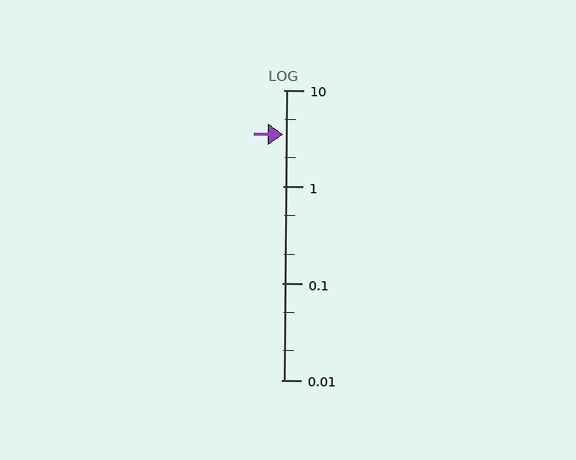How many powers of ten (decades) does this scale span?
The scale spans 3 decades, from 0.01 to 10.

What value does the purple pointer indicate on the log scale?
The pointer indicates approximately 3.5.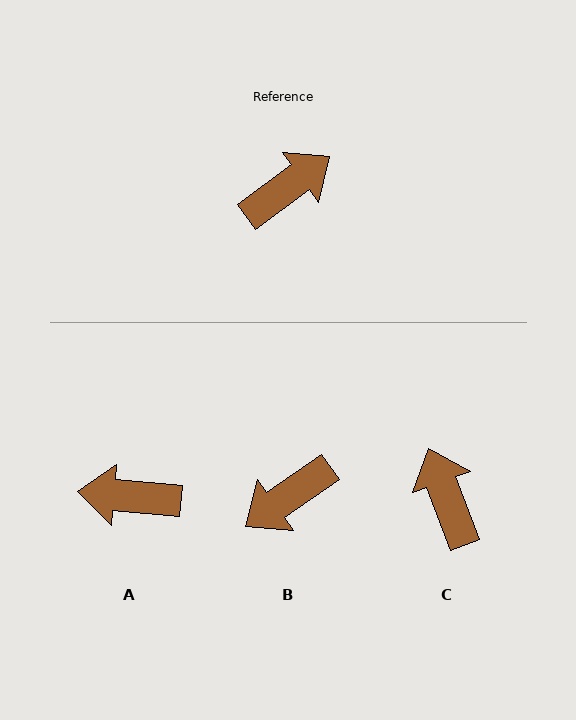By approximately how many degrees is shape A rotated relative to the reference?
Approximately 139 degrees counter-clockwise.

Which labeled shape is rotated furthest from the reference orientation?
B, about 179 degrees away.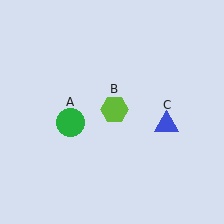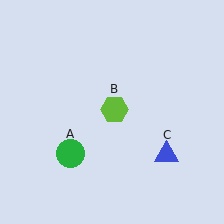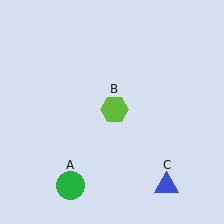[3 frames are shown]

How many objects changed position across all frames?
2 objects changed position: green circle (object A), blue triangle (object C).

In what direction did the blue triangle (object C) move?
The blue triangle (object C) moved down.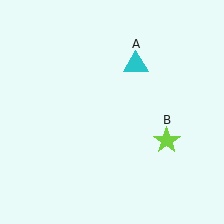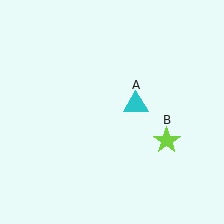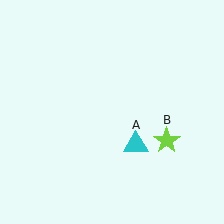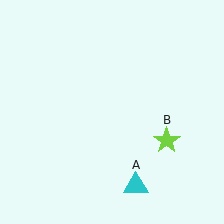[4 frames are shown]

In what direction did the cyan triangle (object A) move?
The cyan triangle (object A) moved down.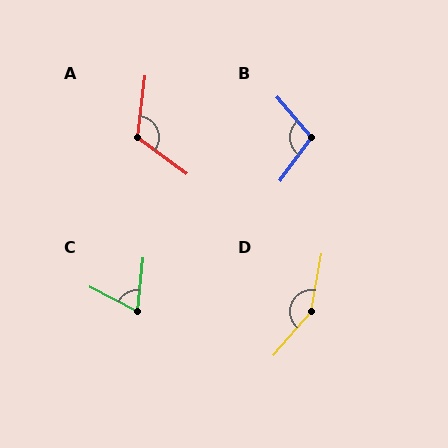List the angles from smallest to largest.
C (69°), B (104°), A (119°), D (150°).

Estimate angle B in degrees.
Approximately 104 degrees.